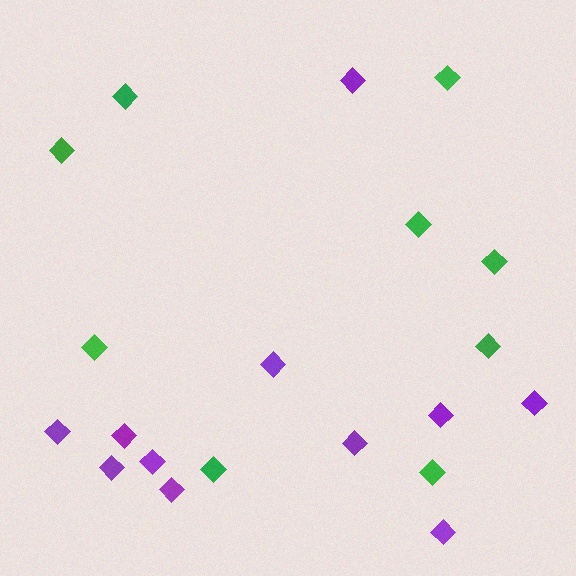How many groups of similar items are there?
There are 2 groups: one group of green diamonds (9) and one group of purple diamonds (11).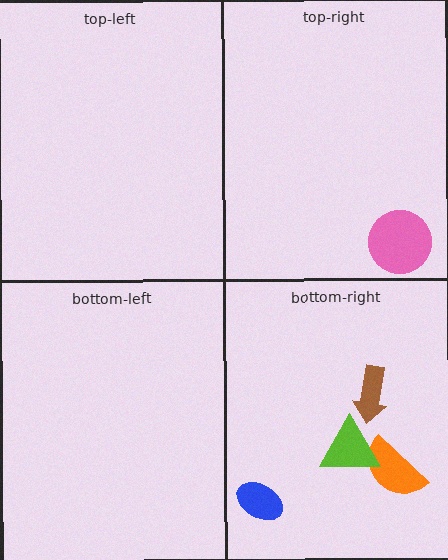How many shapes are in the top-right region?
1.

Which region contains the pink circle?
The top-right region.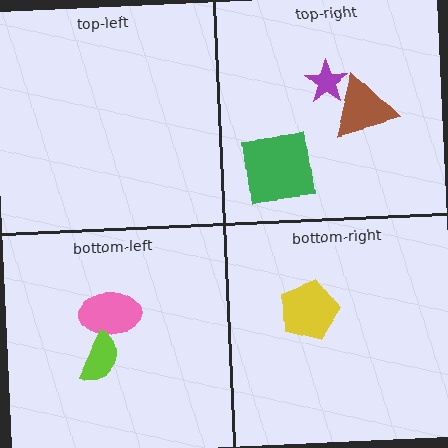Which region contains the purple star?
The top-right region.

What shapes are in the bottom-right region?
The yellow pentagon.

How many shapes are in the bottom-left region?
2.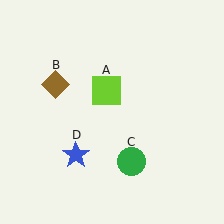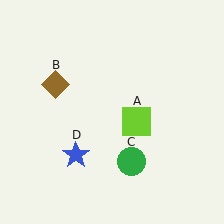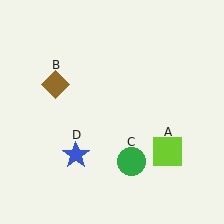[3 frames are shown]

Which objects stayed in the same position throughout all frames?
Brown diamond (object B) and green circle (object C) and blue star (object D) remained stationary.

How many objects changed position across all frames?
1 object changed position: lime square (object A).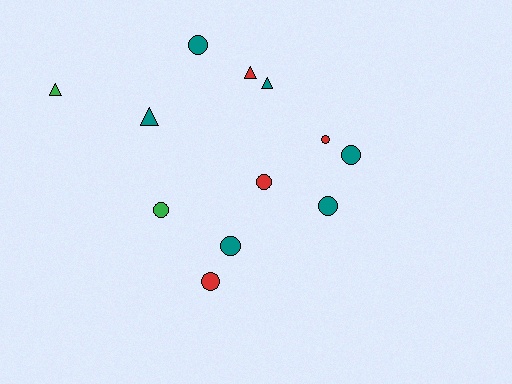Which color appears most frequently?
Teal, with 6 objects.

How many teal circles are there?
There are 4 teal circles.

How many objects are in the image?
There are 12 objects.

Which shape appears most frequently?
Circle, with 8 objects.